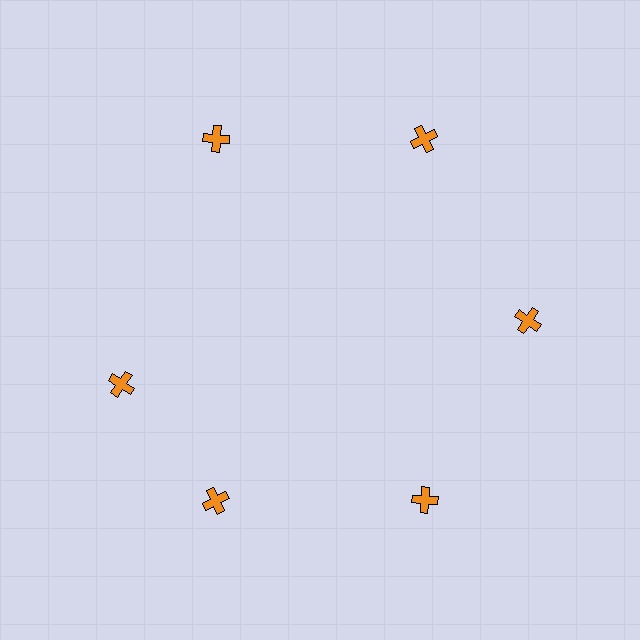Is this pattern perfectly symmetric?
No. The 6 orange crosses are arranged in a ring, but one element near the 9 o'clock position is rotated out of alignment along the ring, breaking the 6-fold rotational symmetry.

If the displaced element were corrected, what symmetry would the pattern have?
It would have 6-fold rotational symmetry — the pattern would map onto itself every 60 degrees.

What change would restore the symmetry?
The symmetry would be restored by rotating it back into even spacing with its neighbors so that all 6 crosses sit at equal angles and equal distance from the center.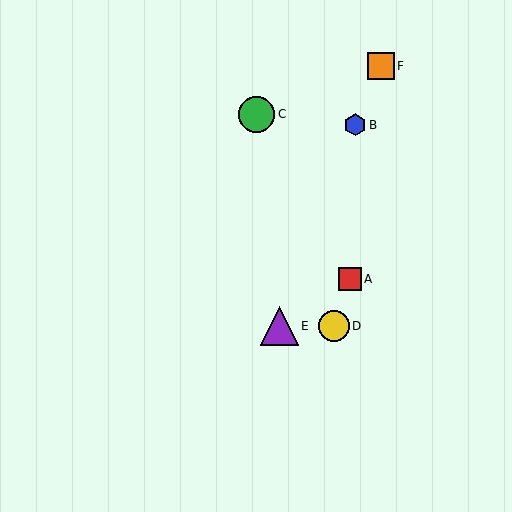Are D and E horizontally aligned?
Yes, both are at y≈326.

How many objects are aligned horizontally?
2 objects (D, E) are aligned horizontally.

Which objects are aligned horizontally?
Objects D, E are aligned horizontally.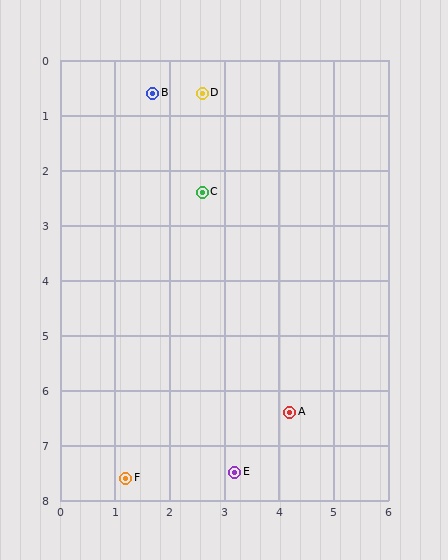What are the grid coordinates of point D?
Point D is at approximately (2.6, 0.6).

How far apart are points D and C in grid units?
Points D and C are about 1.8 grid units apart.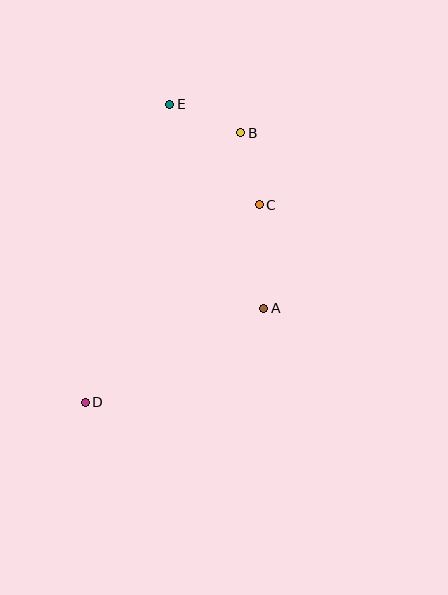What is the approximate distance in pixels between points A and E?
The distance between A and E is approximately 225 pixels.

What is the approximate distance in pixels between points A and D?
The distance between A and D is approximately 202 pixels.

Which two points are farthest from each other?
Points B and D are farthest from each other.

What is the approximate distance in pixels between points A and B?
The distance between A and B is approximately 177 pixels.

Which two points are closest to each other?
Points B and C are closest to each other.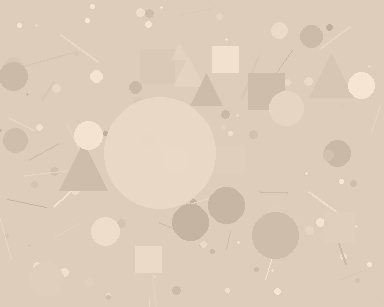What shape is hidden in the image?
A circle is hidden in the image.